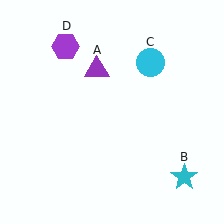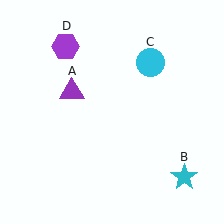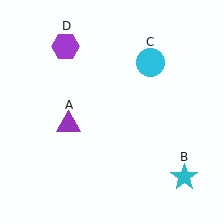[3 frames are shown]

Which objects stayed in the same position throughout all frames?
Cyan star (object B) and cyan circle (object C) and purple hexagon (object D) remained stationary.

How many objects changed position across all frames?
1 object changed position: purple triangle (object A).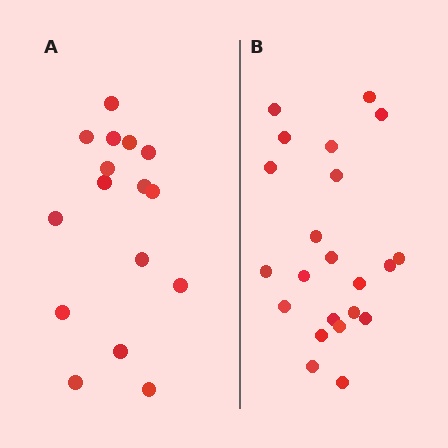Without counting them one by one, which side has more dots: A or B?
Region B (the right region) has more dots.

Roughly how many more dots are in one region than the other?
Region B has about 6 more dots than region A.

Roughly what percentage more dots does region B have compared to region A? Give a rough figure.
About 40% more.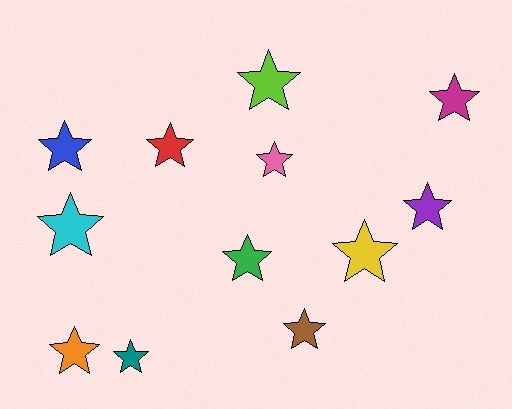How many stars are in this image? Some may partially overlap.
There are 12 stars.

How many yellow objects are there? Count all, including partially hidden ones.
There is 1 yellow object.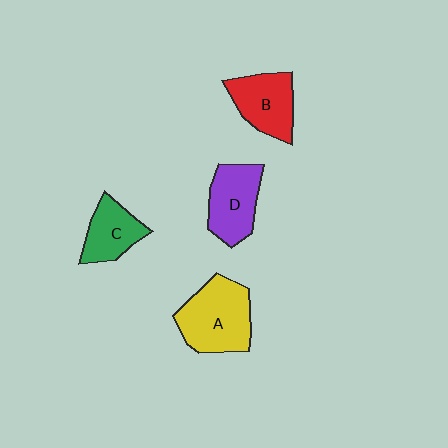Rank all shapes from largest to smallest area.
From largest to smallest: A (yellow), D (purple), B (red), C (green).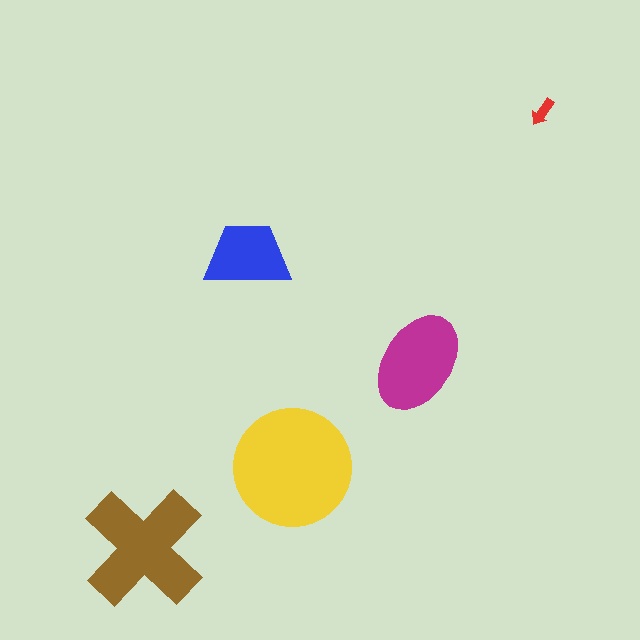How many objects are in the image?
There are 5 objects in the image.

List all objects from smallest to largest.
The red arrow, the blue trapezoid, the magenta ellipse, the brown cross, the yellow circle.